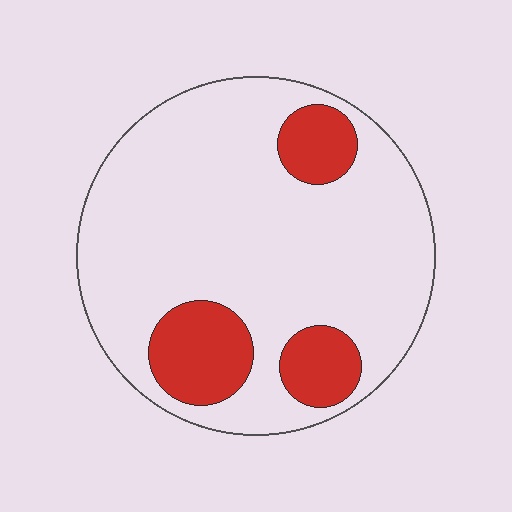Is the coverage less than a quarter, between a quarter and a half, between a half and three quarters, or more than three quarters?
Less than a quarter.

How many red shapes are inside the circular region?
3.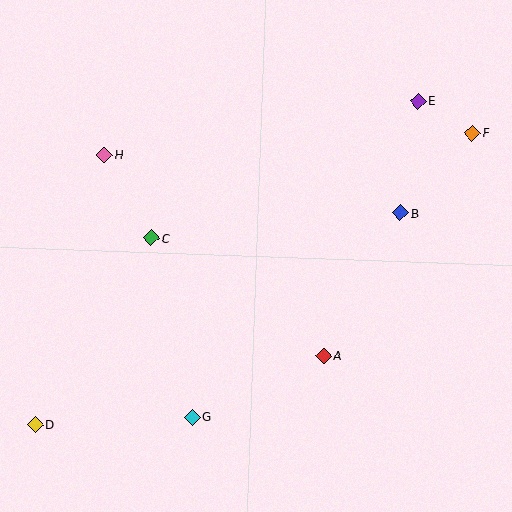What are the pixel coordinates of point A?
Point A is at (324, 356).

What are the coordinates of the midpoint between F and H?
The midpoint between F and H is at (288, 144).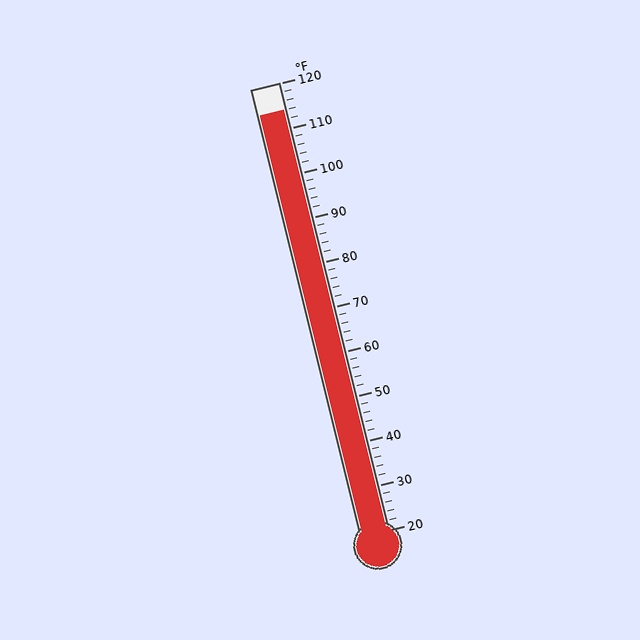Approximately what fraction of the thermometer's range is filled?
The thermometer is filled to approximately 95% of its range.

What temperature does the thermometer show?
The thermometer shows approximately 114°F.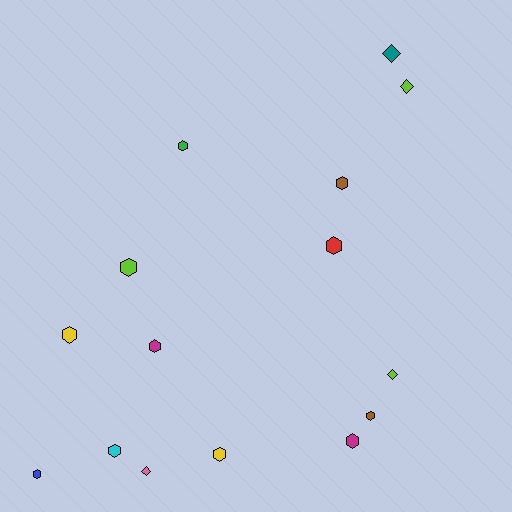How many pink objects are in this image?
There is 1 pink object.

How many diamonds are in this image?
There are 4 diamonds.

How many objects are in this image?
There are 15 objects.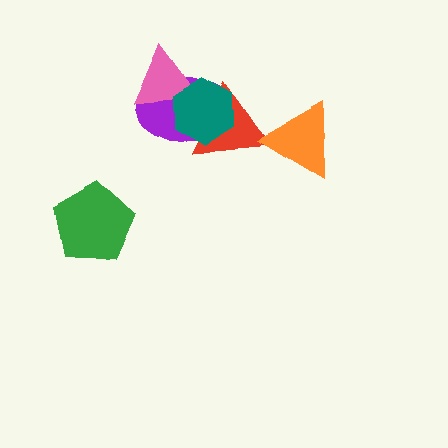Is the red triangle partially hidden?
Yes, it is partially covered by another shape.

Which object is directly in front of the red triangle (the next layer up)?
The teal hexagon is directly in front of the red triangle.